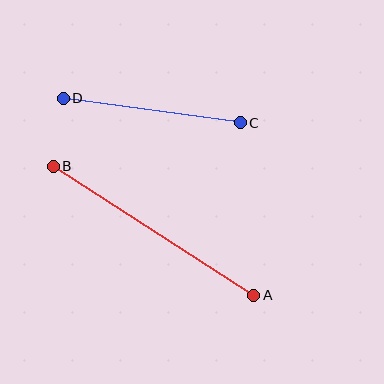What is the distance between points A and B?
The distance is approximately 239 pixels.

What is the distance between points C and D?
The distance is approximately 179 pixels.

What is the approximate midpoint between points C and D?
The midpoint is at approximately (152, 111) pixels.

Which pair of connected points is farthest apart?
Points A and B are farthest apart.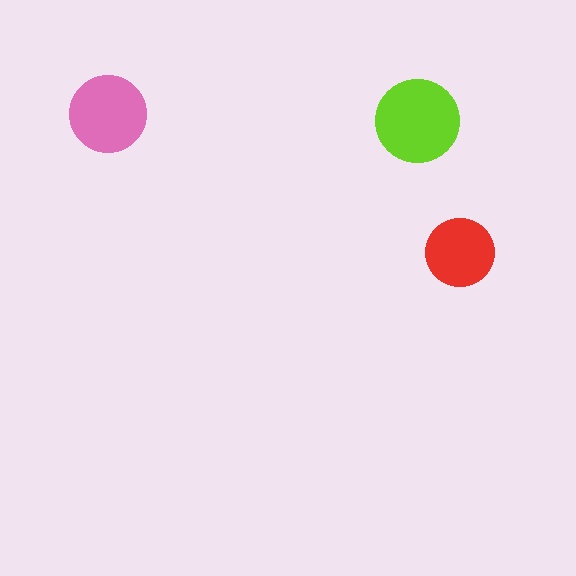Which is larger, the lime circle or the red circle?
The lime one.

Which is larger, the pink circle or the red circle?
The pink one.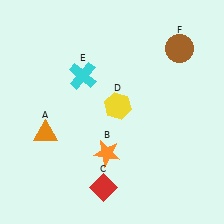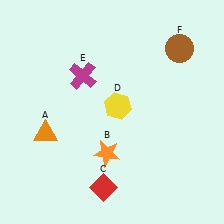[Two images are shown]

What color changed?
The cross (E) changed from cyan in Image 1 to magenta in Image 2.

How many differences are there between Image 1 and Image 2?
There is 1 difference between the two images.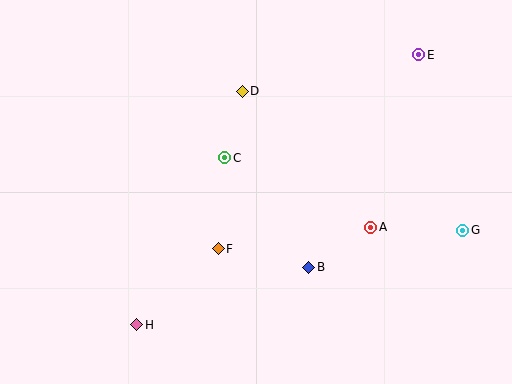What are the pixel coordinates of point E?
Point E is at (419, 55).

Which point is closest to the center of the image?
Point C at (225, 158) is closest to the center.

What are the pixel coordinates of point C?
Point C is at (225, 158).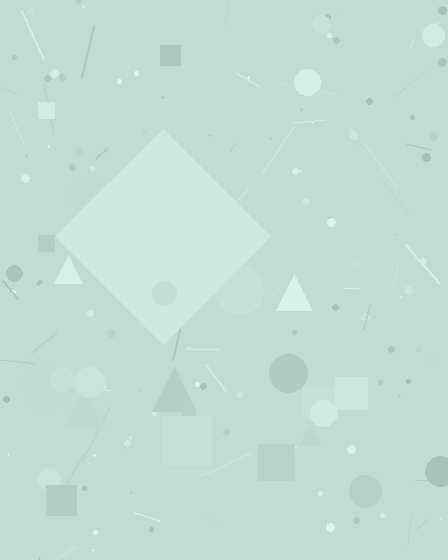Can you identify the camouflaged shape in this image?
The camouflaged shape is a diamond.